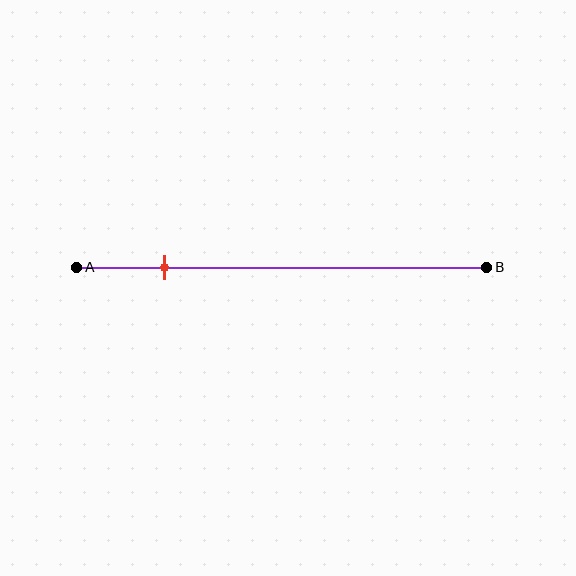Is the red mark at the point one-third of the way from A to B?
No, the mark is at about 20% from A, not at the 33% one-third point.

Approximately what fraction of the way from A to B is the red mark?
The red mark is approximately 20% of the way from A to B.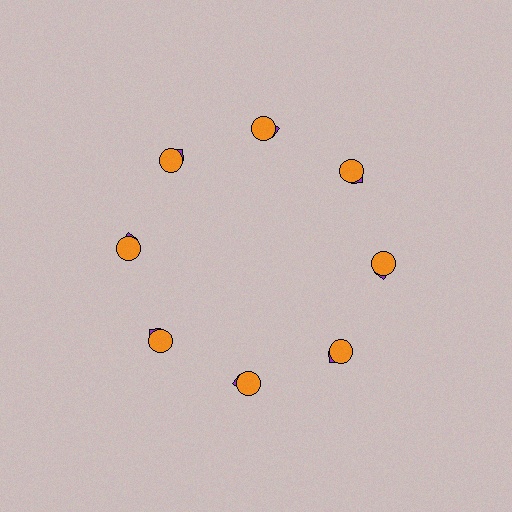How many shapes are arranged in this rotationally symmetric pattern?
There are 16 shapes, arranged in 8 groups of 2.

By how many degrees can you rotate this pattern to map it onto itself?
The pattern maps onto itself every 45 degrees of rotation.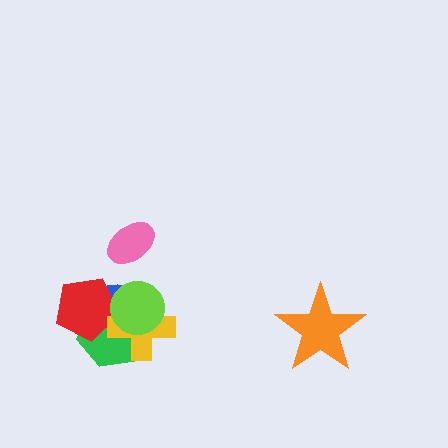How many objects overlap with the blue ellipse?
4 objects overlap with the blue ellipse.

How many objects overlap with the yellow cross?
4 objects overlap with the yellow cross.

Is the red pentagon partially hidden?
Yes, it is partially covered by another shape.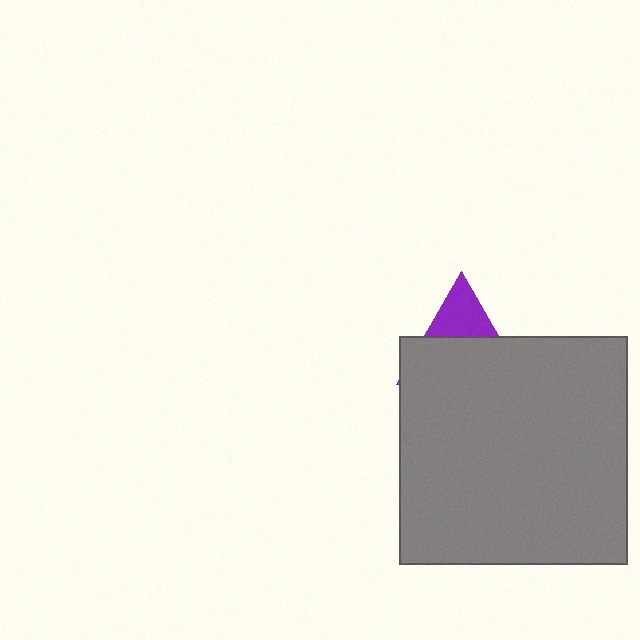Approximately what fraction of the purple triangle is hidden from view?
Roughly 68% of the purple triangle is hidden behind the gray square.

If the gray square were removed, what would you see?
You would see the complete purple triangle.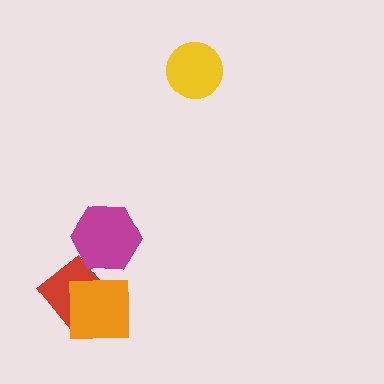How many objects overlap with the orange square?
1 object overlaps with the orange square.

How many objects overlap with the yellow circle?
0 objects overlap with the yellow circle.